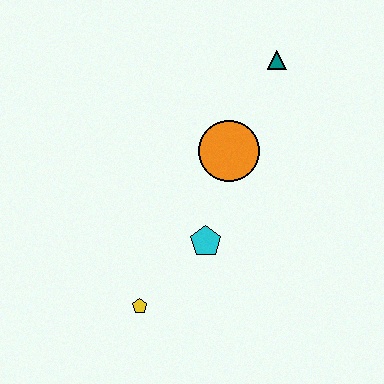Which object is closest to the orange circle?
The cyan pentagon is closest to the orange circle.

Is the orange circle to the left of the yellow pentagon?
No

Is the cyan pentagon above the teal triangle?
No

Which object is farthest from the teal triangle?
The yellow pentagon is farthest from the teal triangle.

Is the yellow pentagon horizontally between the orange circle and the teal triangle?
No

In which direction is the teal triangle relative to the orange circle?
The teal triangle is above the orange circle.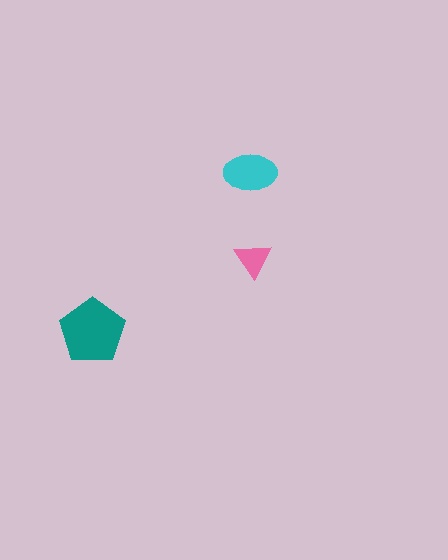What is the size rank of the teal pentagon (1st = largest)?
1st.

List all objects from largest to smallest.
The teal pentagon, the cyan ellipse, the pink triangle.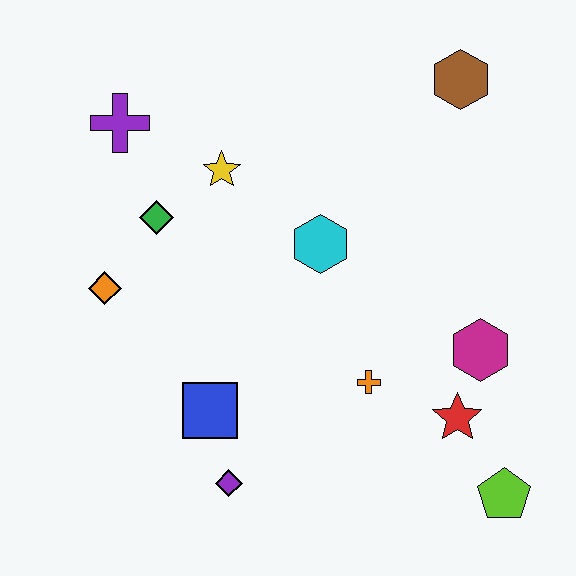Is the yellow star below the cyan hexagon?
No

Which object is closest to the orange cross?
The red star is closest to the orange cross.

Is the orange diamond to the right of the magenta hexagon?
No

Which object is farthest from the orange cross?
The purple cross is farthest from the orange cross.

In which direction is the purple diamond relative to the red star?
The purple diamond is to the left of the red star.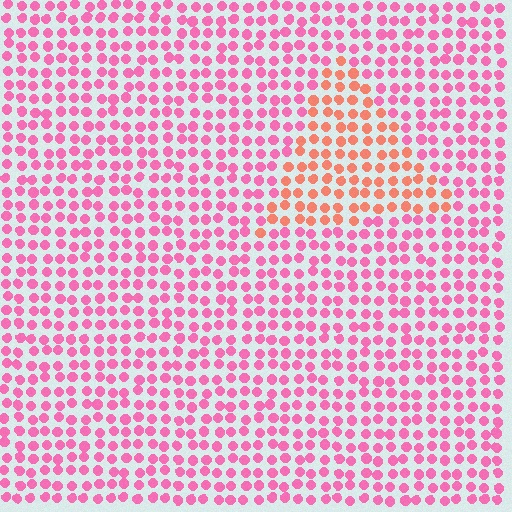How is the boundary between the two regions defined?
The boundary is defined purely by a slight shift in hue (about 40 degrees). Spacing, size, and orientation are identical on both sides.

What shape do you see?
I see a triangle.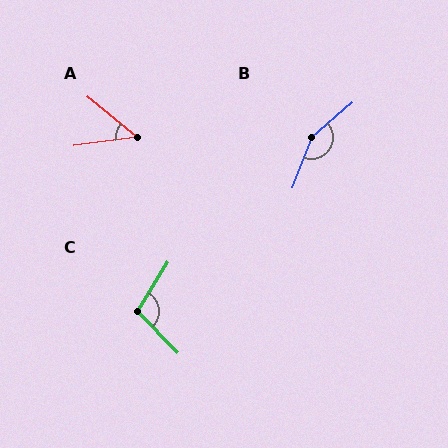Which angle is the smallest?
A, at approximately 47 degrees.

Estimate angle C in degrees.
Approximately 104 degrees.